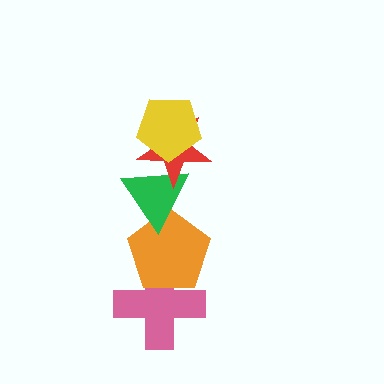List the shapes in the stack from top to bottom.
From top to bottom: the yellow pentagon, the red star, the green triangle, the orange pentagon, the pink cross.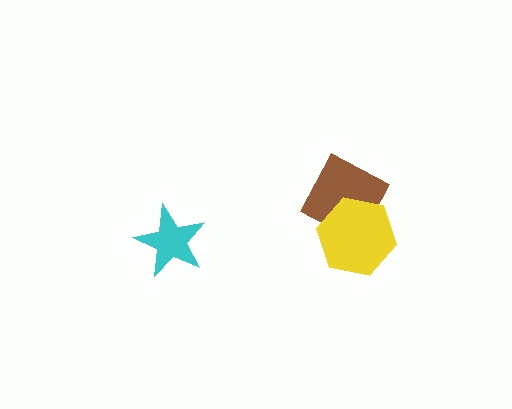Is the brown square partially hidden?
Yes, it is partially covered by another shape.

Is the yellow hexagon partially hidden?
No, no other shape covers it.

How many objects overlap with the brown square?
1 object overlaps with the brown square.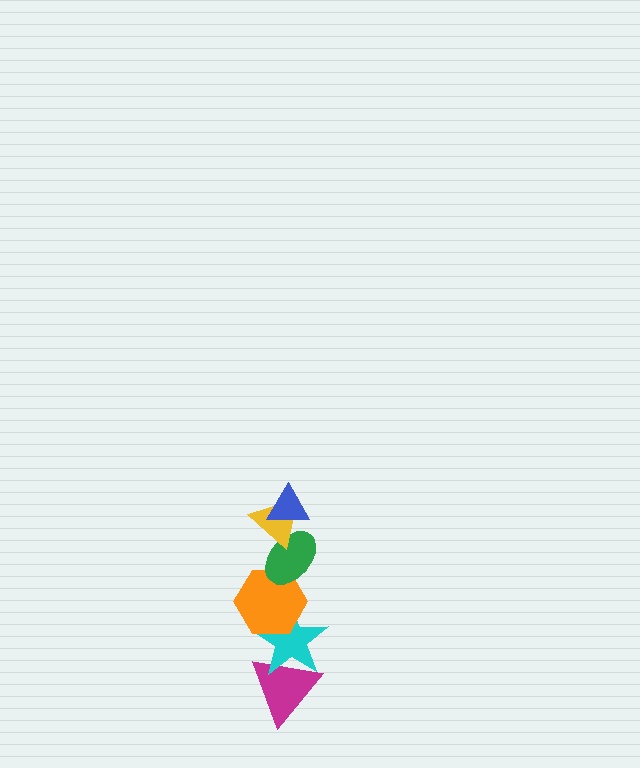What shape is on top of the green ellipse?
The yellow triangle is on top of the green ellipse.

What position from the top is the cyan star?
The cyan star is 5th from the top.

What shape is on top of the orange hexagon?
The green ellipse is on top of the orange hexagon.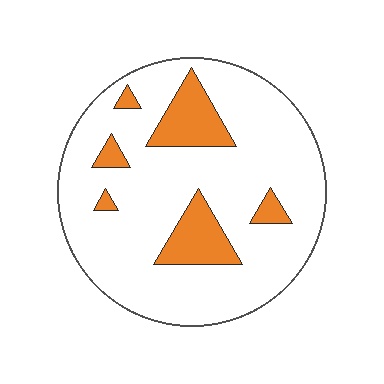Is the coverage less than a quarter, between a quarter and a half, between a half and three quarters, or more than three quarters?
Less than a quarter.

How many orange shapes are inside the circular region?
6.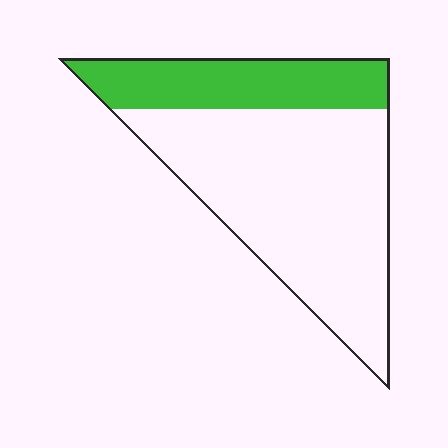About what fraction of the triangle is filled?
About one quarter (1/4).